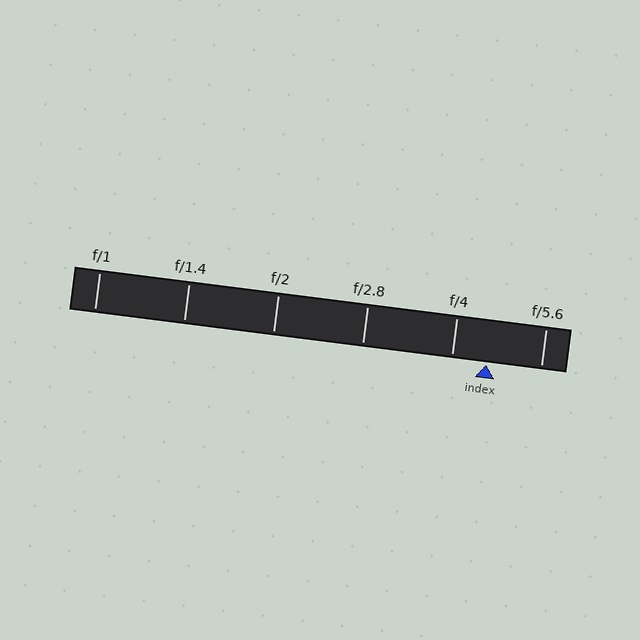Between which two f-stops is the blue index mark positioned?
The index mark is between f/4 and f/5.6.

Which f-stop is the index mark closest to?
The index mark is closest to f/4.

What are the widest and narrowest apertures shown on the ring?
The widest aperture shown is f/1 and the narrowest is f/5.6.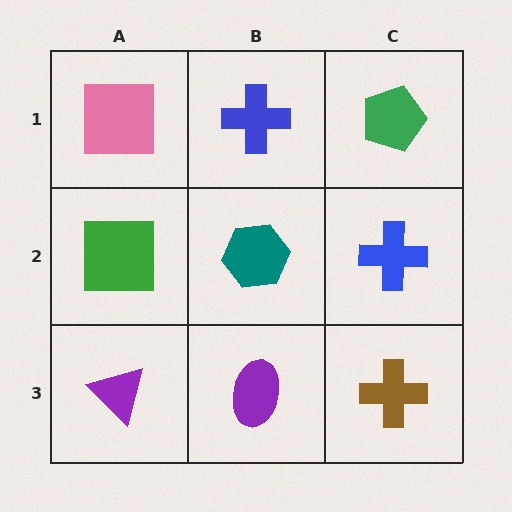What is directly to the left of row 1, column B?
A pink square.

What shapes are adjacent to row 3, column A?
A green square (row 2, column A), a purple ellipse (row 3, column B).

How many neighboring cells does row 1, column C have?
2.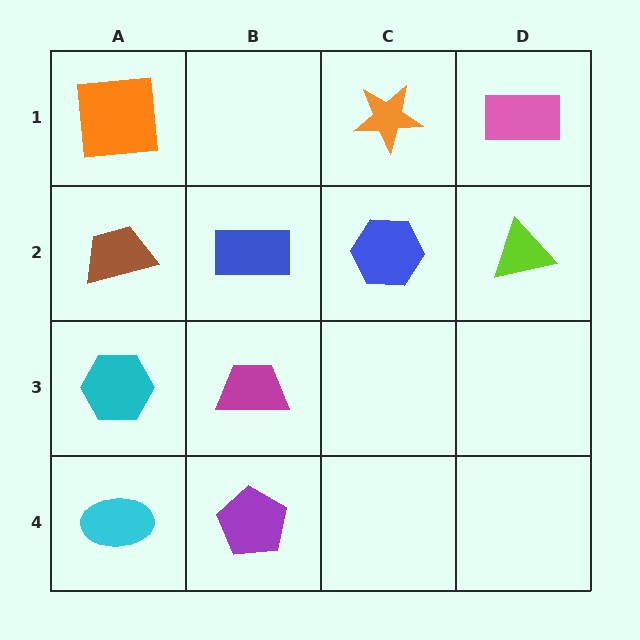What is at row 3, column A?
A cyan hexagon.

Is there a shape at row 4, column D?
No, that cell is empty.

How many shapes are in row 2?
4 shapes.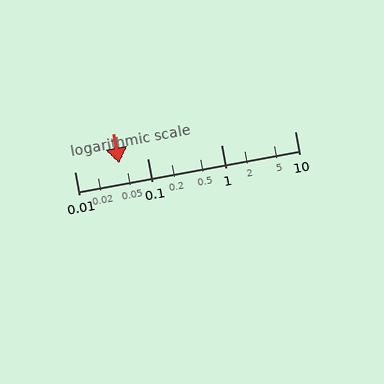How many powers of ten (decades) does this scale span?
The scale spans 3 decades, from 0.01 to 10.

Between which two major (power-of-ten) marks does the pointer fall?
The pointer is between 0.01 and 0.1.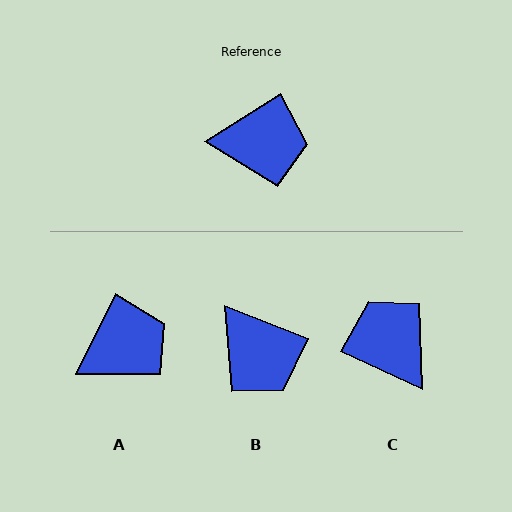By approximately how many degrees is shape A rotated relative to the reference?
Approximately 31 degrees counter-clockwise.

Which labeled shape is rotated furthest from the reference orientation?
C, about 123 degrees away.